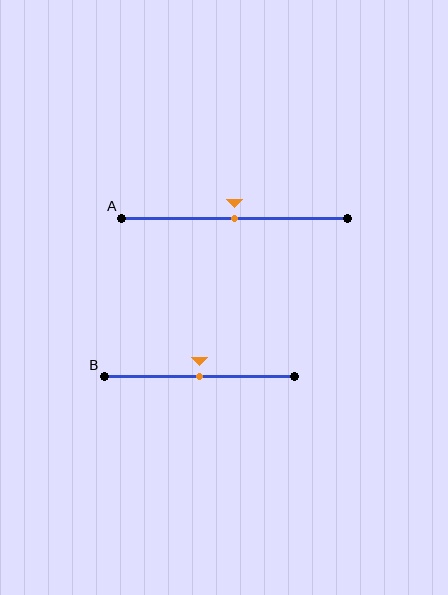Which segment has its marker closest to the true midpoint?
Segment A has its marker closest to the true midpoint.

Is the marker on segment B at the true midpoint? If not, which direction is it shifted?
Yes, the marker on segment B is at the true midpoint.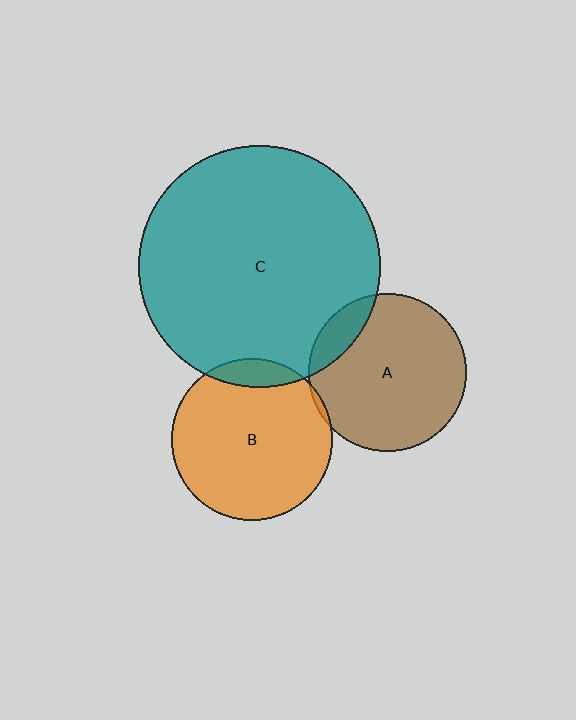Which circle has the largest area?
Circle C (teal).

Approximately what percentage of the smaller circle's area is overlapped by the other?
Approximately 10%.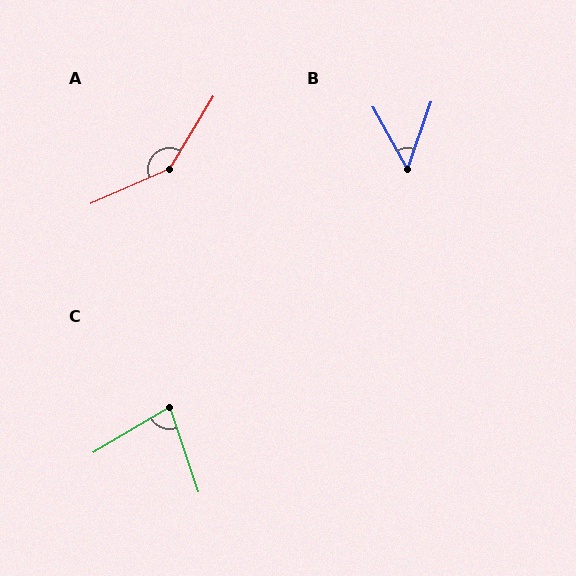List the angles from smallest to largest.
B (48°), C (78°), A (145°).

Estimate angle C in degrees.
Approximately 78 degrees.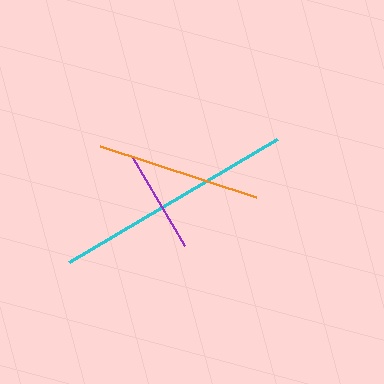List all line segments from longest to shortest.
From longest to shortest: cyan, orange, purple.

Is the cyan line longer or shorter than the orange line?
The cyan line is longer than the orange line.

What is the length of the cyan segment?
The cyan segment is approximately 241 pixels long.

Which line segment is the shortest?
The purple line is the shortest at approximately 102 pixels.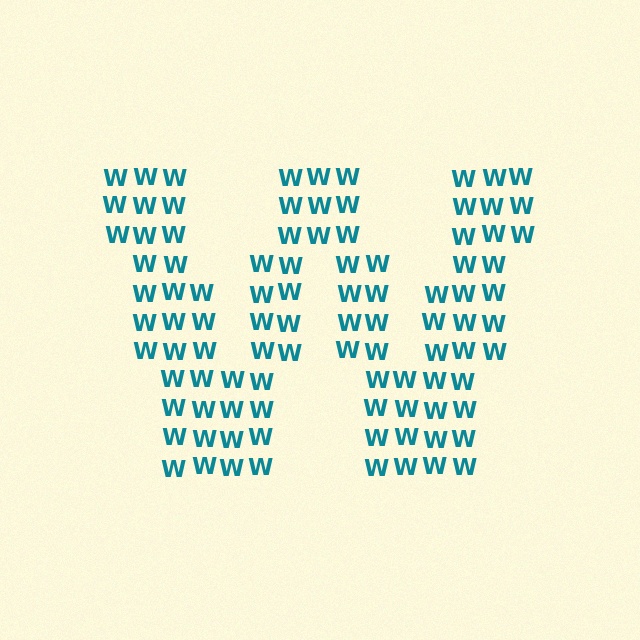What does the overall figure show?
The overall figure shows the letter W.